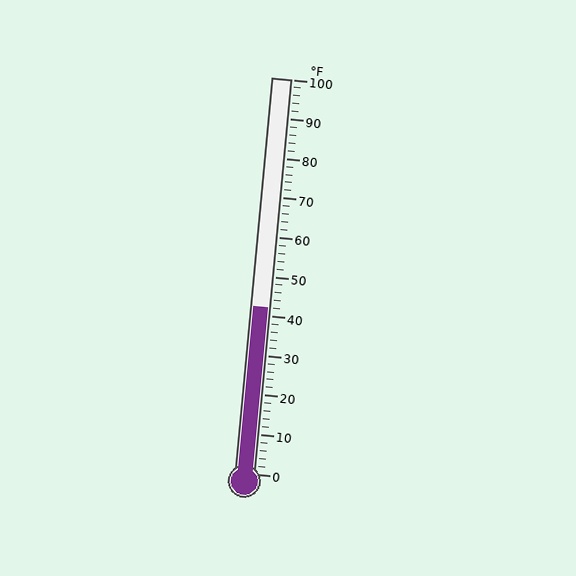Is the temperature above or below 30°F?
The temperature is above 30°F.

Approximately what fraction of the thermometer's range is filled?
The thermometer is filled to approximately 40% of its range.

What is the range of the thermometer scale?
The thermometer scale ranges from 0°F to 100°F.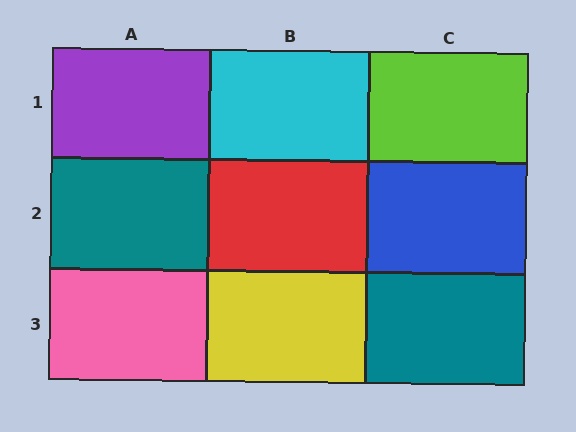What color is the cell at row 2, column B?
Red.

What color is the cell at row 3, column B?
Yellow.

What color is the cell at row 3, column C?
Teal.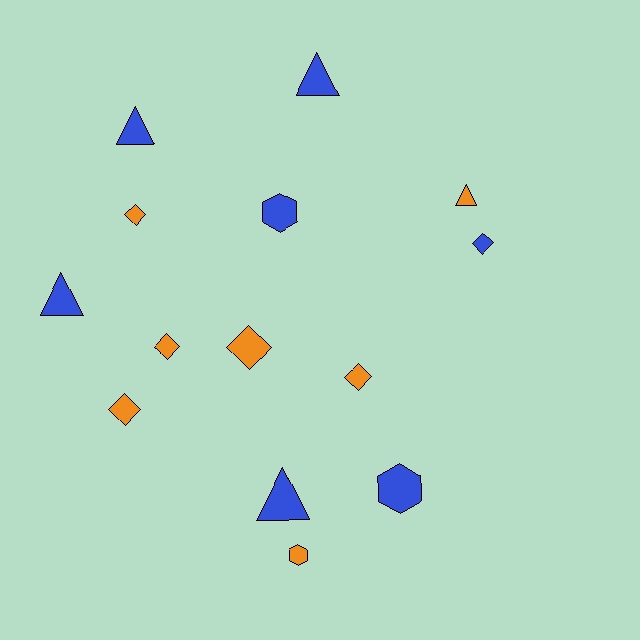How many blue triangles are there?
There are 4 blue triangles.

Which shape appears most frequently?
Diamond, with 6 objects.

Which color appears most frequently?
Orange, with 7 objects.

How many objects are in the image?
There are 14 objects.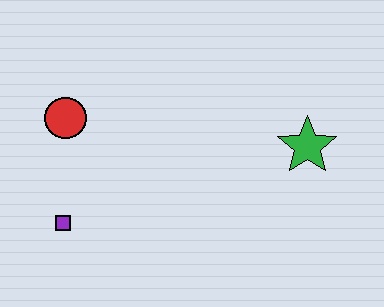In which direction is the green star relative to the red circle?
The green star is to the right of the red circle.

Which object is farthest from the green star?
The purple square is farthest from the green star.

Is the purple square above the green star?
No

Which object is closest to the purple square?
The red circle is closest to the purple square.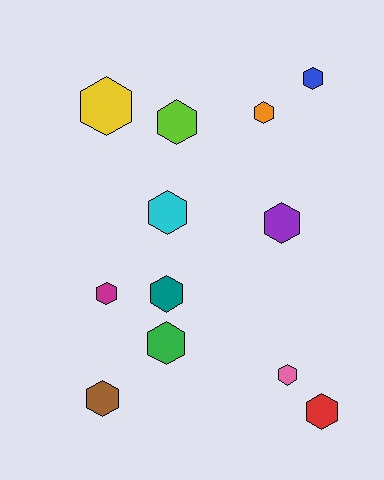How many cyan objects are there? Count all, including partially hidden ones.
There is 1 cyan object.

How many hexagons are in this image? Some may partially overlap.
There are 12 hexagons.